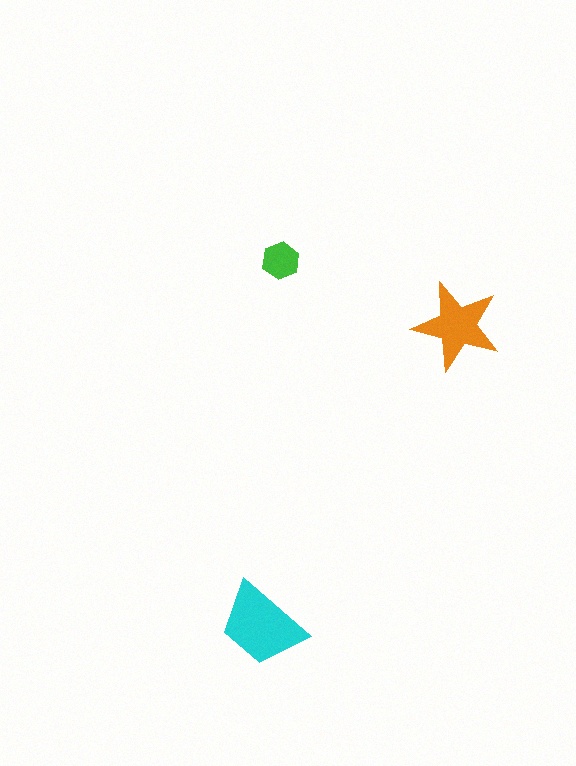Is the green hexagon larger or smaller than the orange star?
Smaller.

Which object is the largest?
The cyan trapezoid.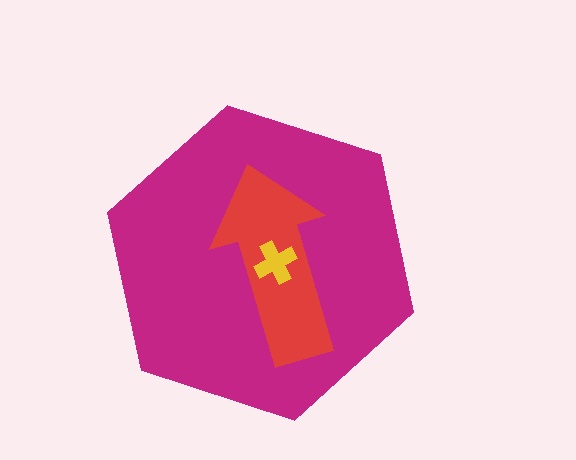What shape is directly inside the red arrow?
The yellow cross.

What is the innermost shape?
The yellow cross.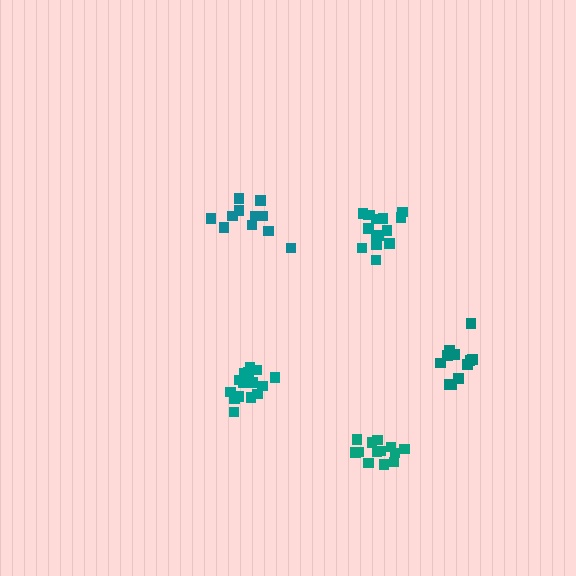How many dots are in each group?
Group 1: 15 dots, Group 2: 13 dots, Group 3: 11 dots, Group 4: 15 dots, Group 5: 11 dots (65 total).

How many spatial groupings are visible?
There are 5 spatial groupings.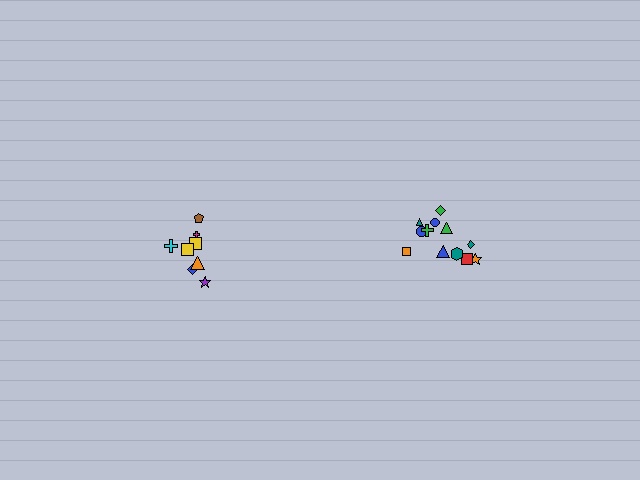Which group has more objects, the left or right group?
The right group.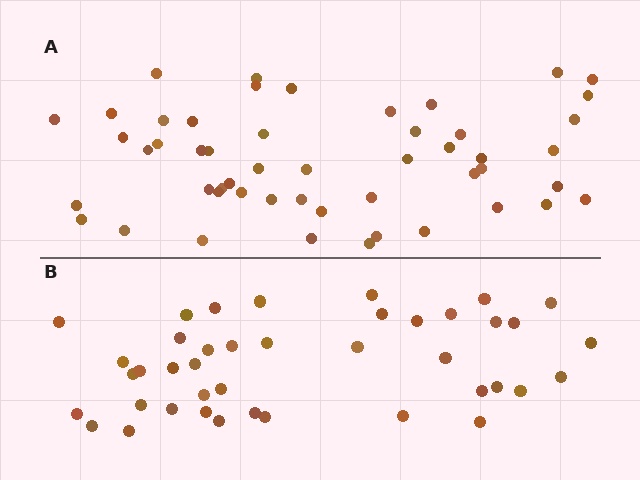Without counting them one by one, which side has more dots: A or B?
Region A (the top region) has more dots.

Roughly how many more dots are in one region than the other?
Region A has roughly 10 or so more dots than region B.